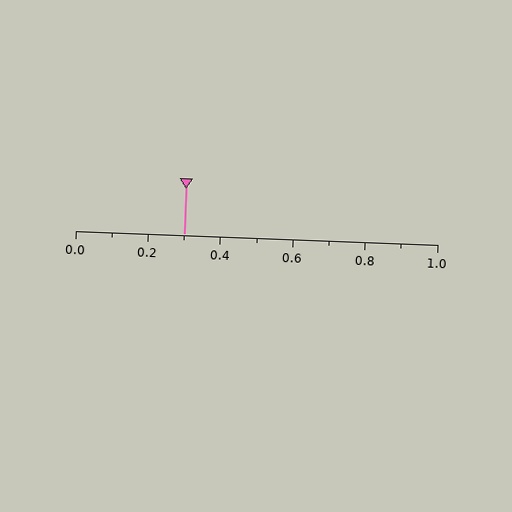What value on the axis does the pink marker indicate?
The marker indicates approximately 0.3.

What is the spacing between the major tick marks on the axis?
The major ticks are spaced 0.2 apart.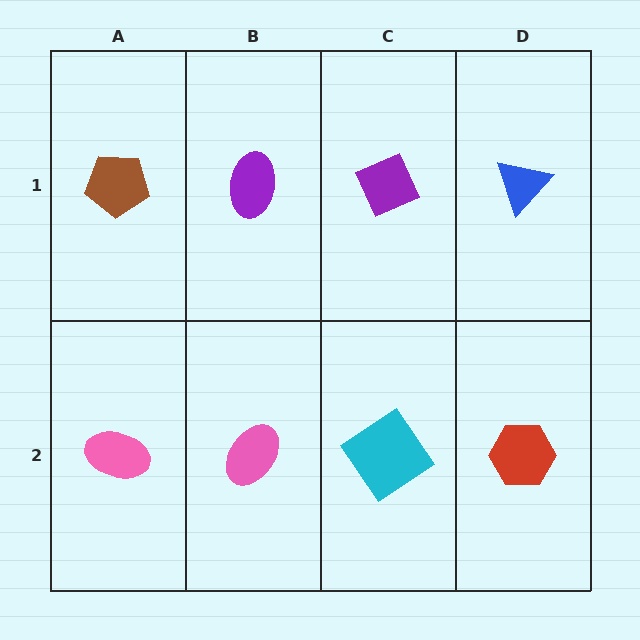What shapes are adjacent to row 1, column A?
A pink ellipse (row 2, column A), a purple ellipse (row 1, column B).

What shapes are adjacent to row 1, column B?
A pink ellipse (row 2, column B), a brown pentagon (row 1, column A), a purple diamond (row 1, column C).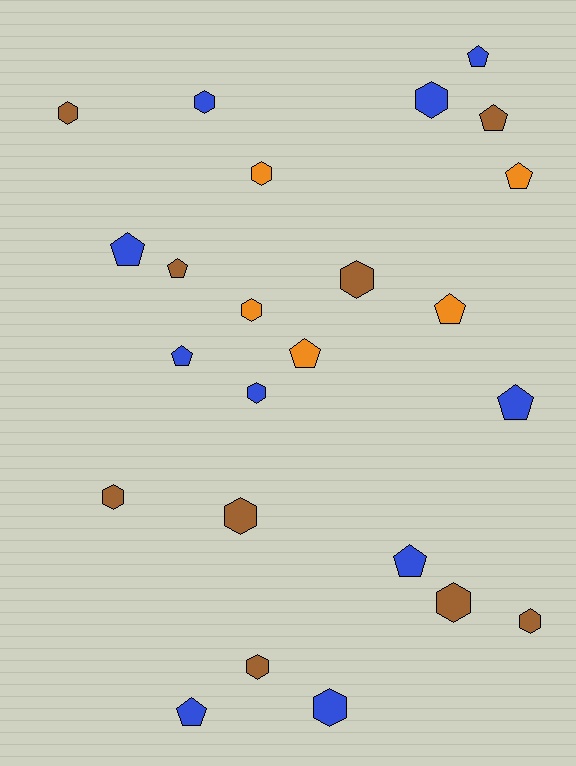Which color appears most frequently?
Blue, with 10 objects.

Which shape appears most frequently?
Hexagon, with 13 objects.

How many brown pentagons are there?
There are 2 brown pentagons.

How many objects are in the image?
There are 24 objects.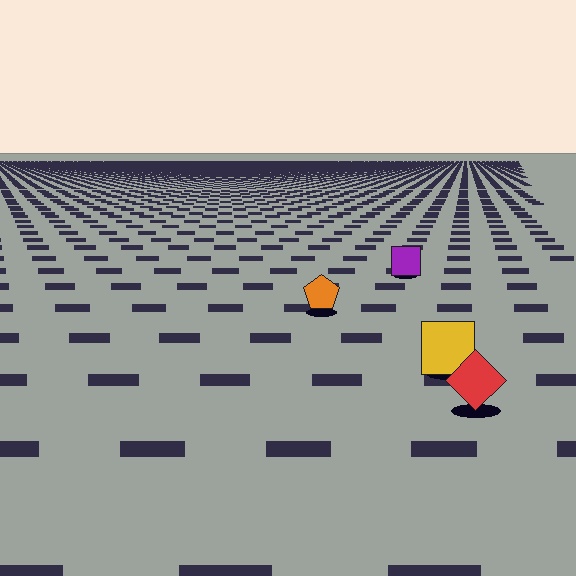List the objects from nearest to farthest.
From nearest to farthest: the red diamond, the yellow square, the orange pentagon, the purple square.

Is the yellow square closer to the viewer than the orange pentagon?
Yes. The yellow square is closer — you can tell from the texture gradient: the ground texture is coarser near it.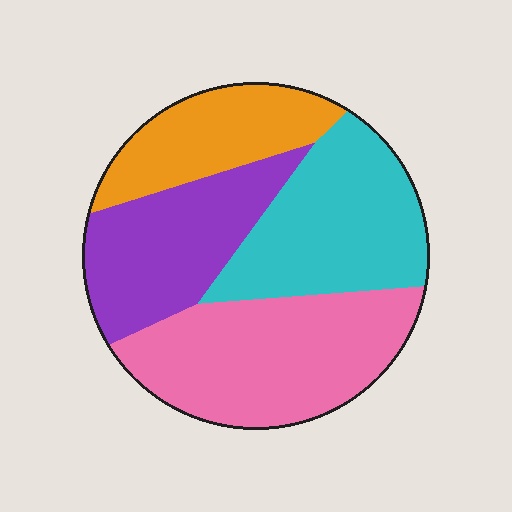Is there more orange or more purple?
Purple.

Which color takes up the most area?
Pink, at roughly 30%.